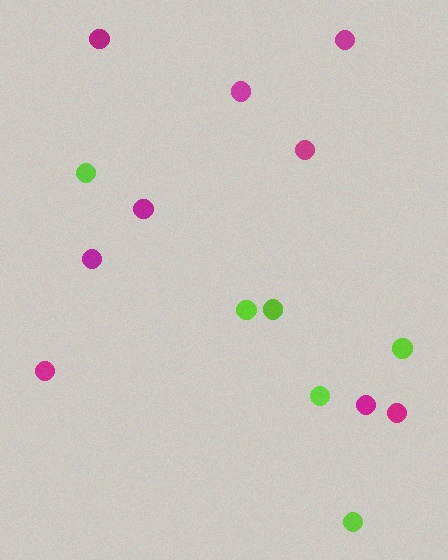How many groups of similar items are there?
There are 2 groups: one group of magenta circles (9) and one group of lime circles (6).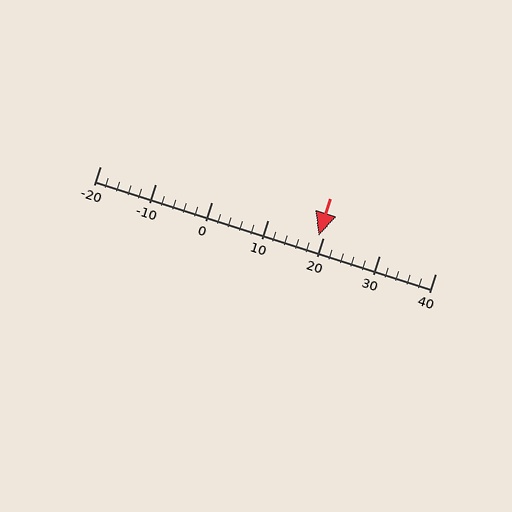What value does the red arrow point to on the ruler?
The red arrow points to approximately 19.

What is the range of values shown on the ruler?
The ruler shows values from -20 to 40.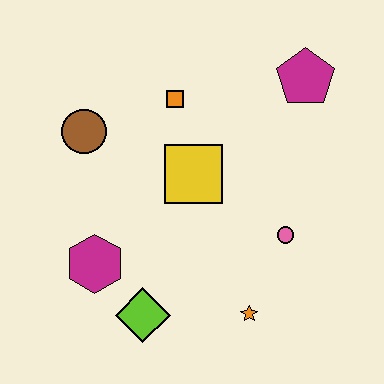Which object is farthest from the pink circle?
The brown circle is farthest from the pink circle.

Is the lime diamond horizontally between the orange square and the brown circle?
Yes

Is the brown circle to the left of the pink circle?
Yes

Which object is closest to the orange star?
The pink circle is closest to the orange star.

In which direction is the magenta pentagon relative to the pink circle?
The magenta pentagon is above the pink circle.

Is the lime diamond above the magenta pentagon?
No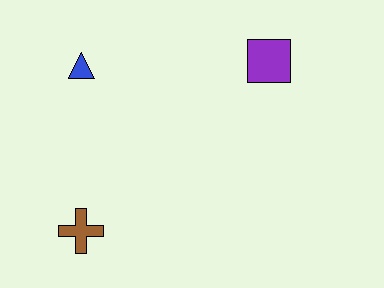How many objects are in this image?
There are 3 objects.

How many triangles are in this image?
There is 1 triangle.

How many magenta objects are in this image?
There are no magenta objects.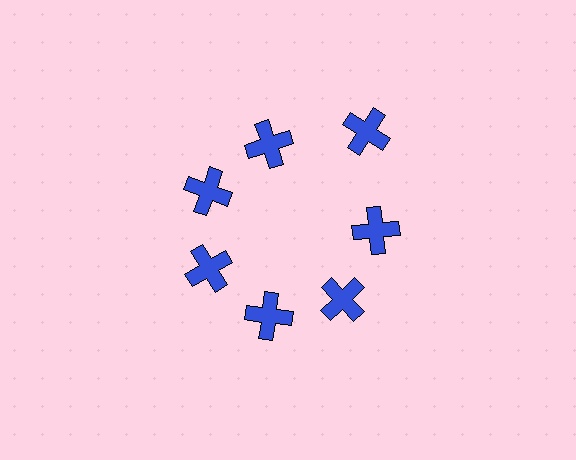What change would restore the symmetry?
The symmetry would be restored by moving it inward, back onto the ring so that all 7 crosses sit at equal angles and equal distance from the center.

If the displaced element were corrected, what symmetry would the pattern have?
It would have 7-fold rotational symmetry — the pattern would map onto itself every 51 degrees.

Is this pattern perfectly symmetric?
No. The 7 blue crosses are arranged in a ring, but one element near the 1 o'clock position is pushed outward from the center, breaking the 7-fold rotational symmetry.